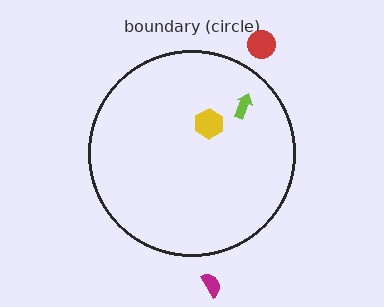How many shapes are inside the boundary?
2 inside, 2 outside.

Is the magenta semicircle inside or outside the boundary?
Outside.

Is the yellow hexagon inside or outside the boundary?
Inside.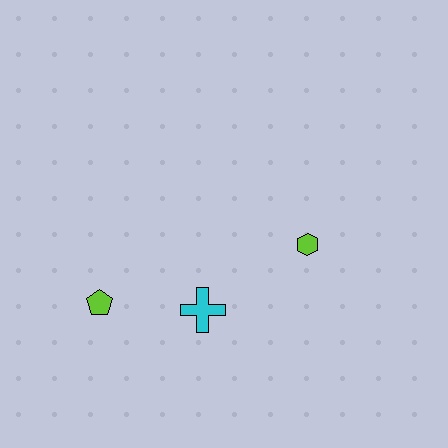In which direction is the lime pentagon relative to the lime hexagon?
The lime pentagon is to the left of the lime hexagon.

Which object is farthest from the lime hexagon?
The lime pentagon is farthest from the lime hexagon.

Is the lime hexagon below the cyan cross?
No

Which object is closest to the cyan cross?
The lime pentagon is closest to the cyan cross.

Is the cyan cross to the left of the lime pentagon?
No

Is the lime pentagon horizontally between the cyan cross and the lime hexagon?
No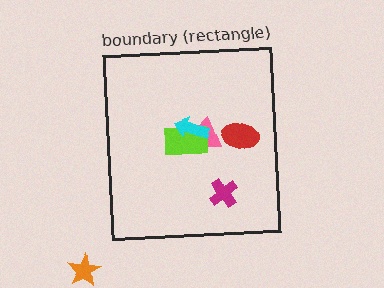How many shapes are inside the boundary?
5 inside, 1 outside.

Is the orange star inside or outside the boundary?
Outside.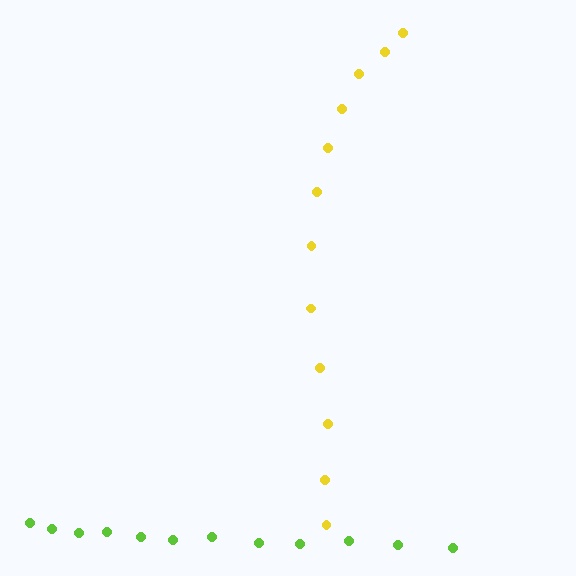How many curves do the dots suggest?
There are 2 distinct paths.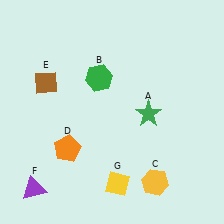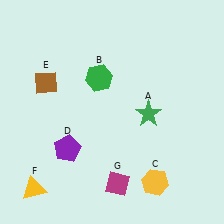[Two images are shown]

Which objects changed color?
D changed from orange to purple. F changed from purple to yellow. G changed from yellow to magenta.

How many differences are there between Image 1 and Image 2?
There are 3 differences between the two images.